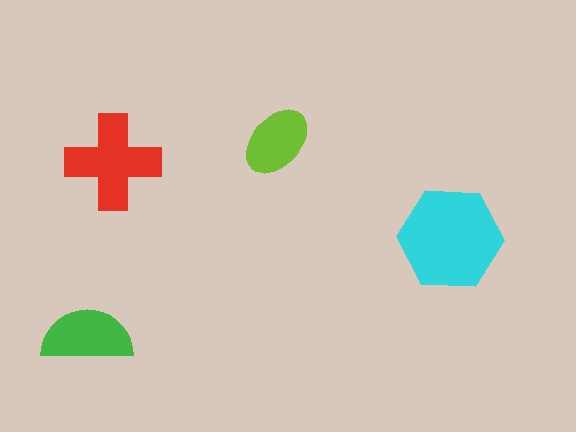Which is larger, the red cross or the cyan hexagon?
The cyan hexagon.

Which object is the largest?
The cyan hexagon.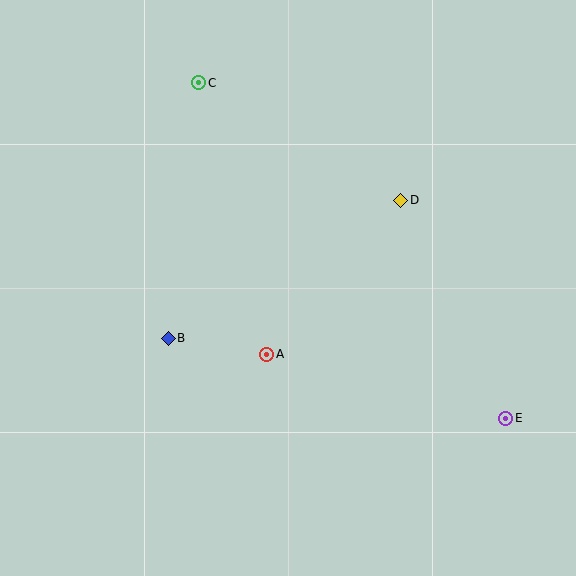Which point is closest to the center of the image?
Point A at (267, 354) is closest to the center.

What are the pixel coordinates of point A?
Point A is at (267, 354).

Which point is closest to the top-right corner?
Point D is closest to the top-right corner.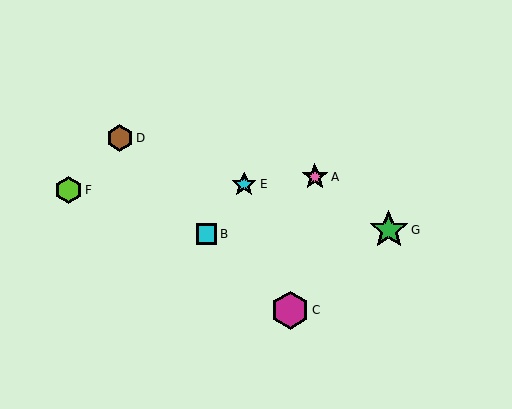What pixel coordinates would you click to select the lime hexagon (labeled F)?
Click at (68, 190) to select the lime hexagon F.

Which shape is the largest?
The green star (labeled G) is the largest.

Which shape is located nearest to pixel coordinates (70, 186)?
The lime hexagon (labeled F) at (68, 190) is nearest to that location.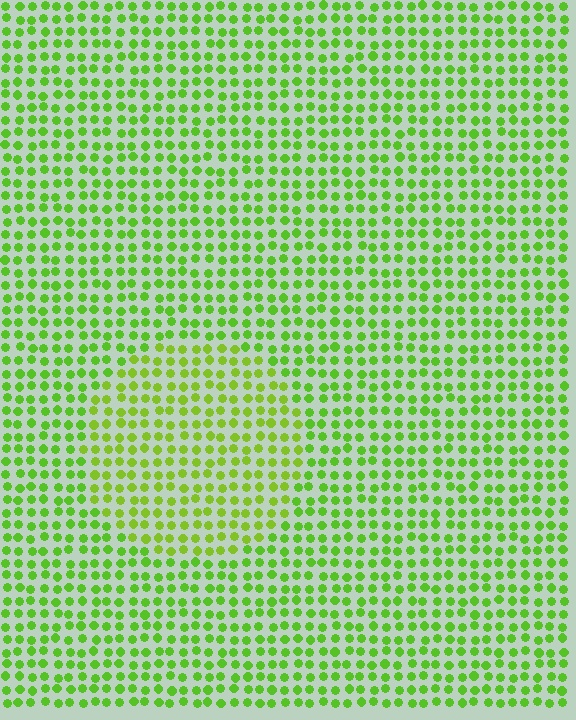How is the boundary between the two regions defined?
The boundary is defined purely by a slight shift in hue (about 17 degrees). Spacing, size, and orientation are identical on both sides.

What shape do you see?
I see a circle.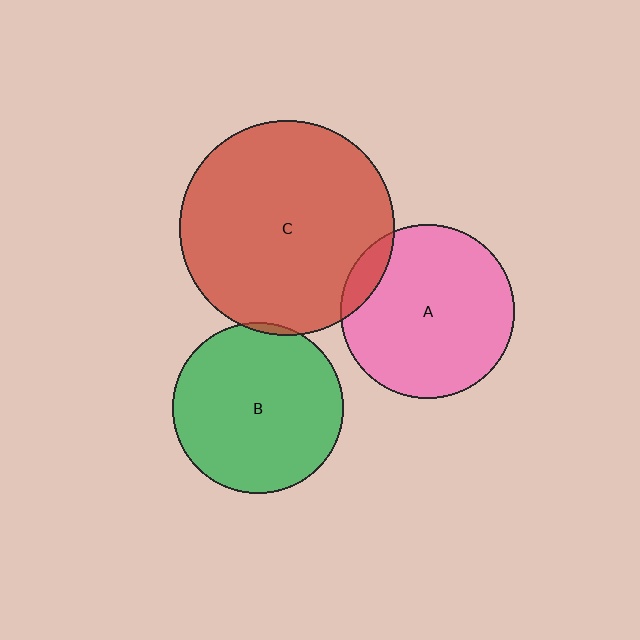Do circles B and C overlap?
Yes.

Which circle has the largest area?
Circle C (red).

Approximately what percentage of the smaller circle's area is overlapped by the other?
Approximately 5%.